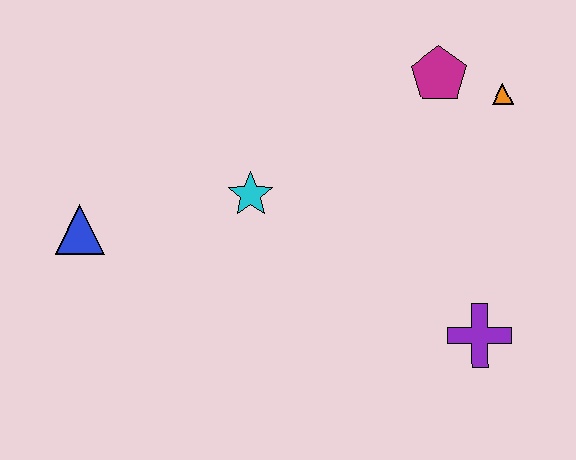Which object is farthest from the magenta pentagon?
The blue triangle is farthest from the magenta pentagon.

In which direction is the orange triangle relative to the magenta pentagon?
The orange triangle is to the right of the magenta pentagon.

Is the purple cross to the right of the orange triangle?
No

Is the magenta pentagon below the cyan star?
No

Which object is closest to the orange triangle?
The magenta pentagon is closest to the orange triangle.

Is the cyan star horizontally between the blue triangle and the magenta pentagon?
Yes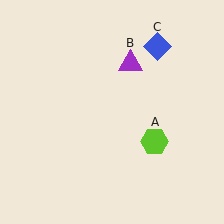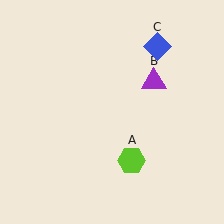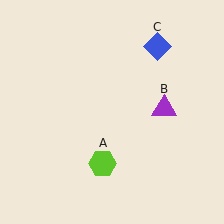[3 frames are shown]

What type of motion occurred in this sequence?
The lime hexagon (object A), purple triangle (object B) rotated clockwise around the center of the scene.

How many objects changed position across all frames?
2 objects changed position: lime hexagon (object A), purple triangle (object B).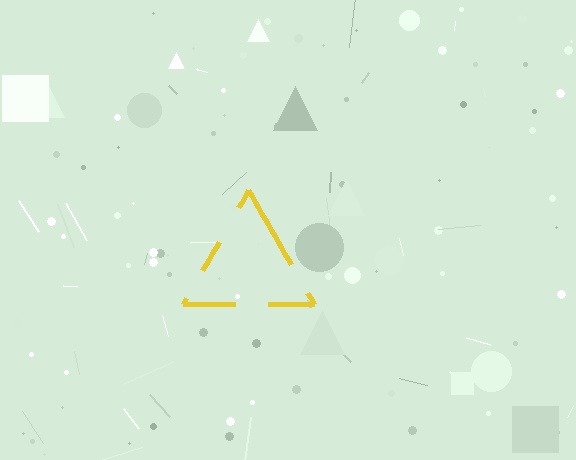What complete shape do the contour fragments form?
The contour fragments form a triangle.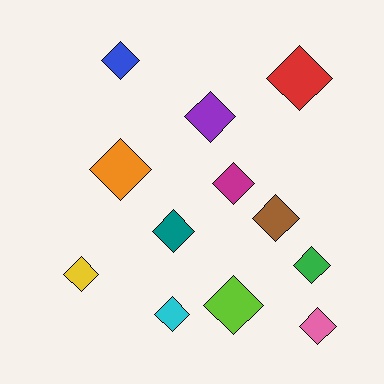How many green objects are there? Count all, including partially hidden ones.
There is 1 green object.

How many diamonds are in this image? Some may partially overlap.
There are 12 diamonds.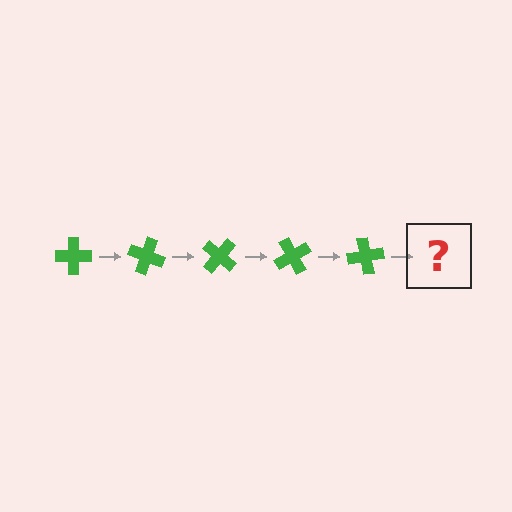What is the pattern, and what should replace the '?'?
The pattern is that the cross rotates 20 degrees each step. The '?' should be a green cross rotated 100 degrees.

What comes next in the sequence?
The next element should be a green cross rotated 100 degrees.